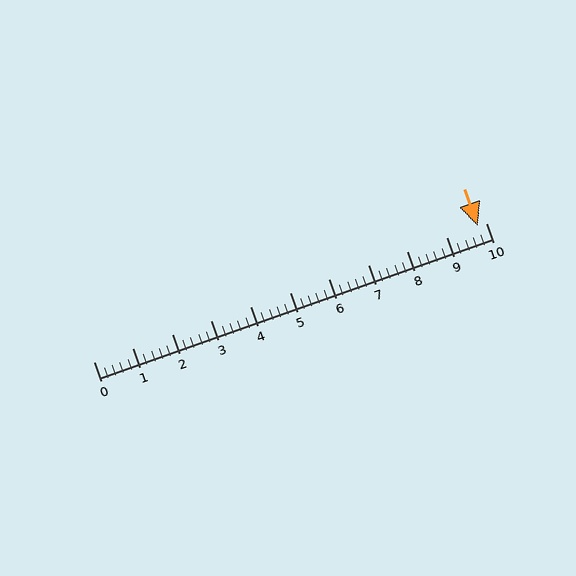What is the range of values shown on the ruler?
The ruler shows values from 0 to 10.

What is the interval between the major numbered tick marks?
The major tick marks are spaced 1 units apart.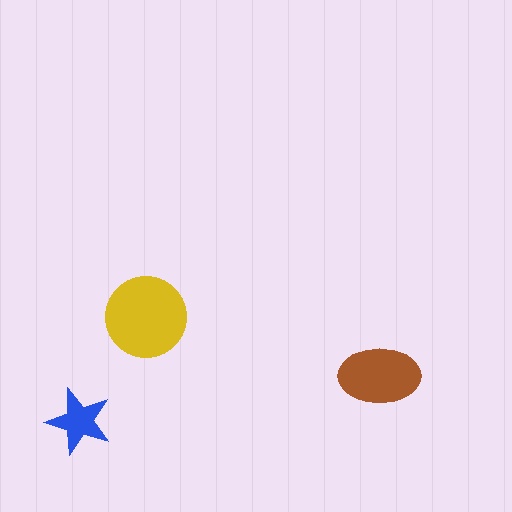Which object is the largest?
The yellow circle.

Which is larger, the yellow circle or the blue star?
The yellow circle.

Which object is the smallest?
The blue star.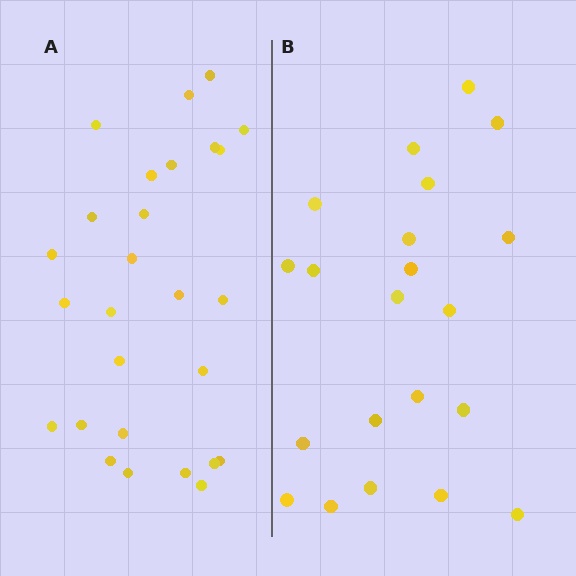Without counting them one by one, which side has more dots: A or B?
Region A (the left region) has more dots.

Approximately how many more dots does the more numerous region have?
Region A has about 6 more dots than region B.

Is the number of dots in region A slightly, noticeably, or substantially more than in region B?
Region A has noticeably more, but not dramatically so. The ratio is roughly 1.3 to 1.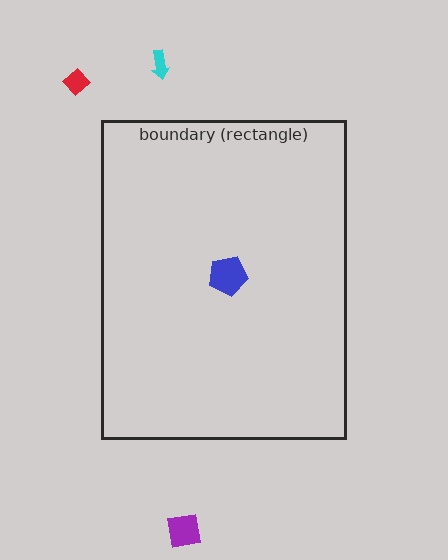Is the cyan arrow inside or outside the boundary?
Outside.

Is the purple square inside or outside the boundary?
Outside.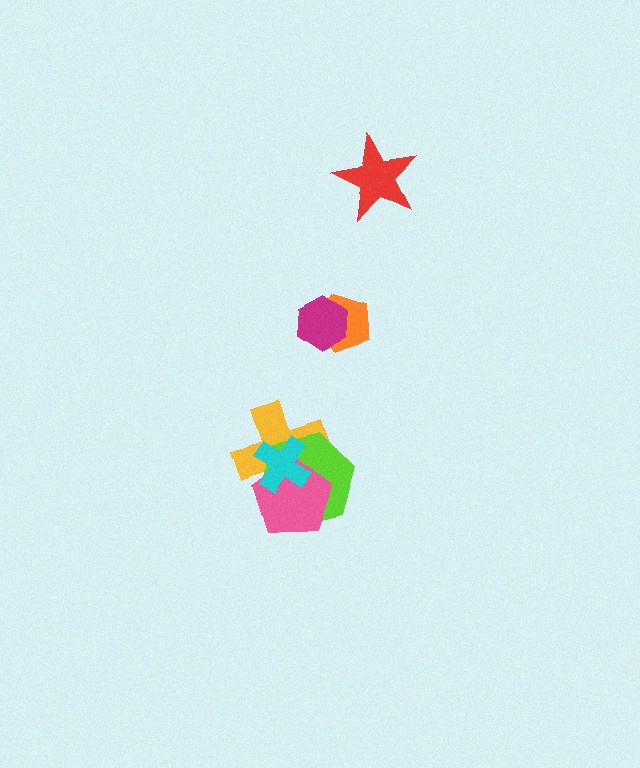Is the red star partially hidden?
No, no other shape covers it.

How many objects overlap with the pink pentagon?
3 objects overlap with the pink pentagon.